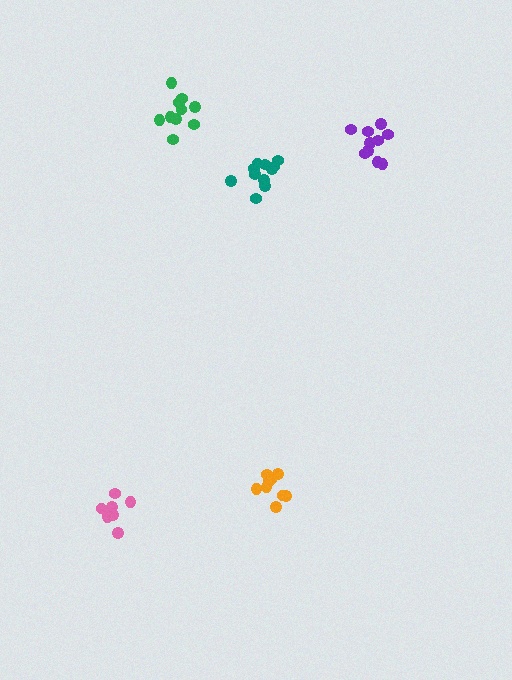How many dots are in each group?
Group 1: 8 dots, Group 2: 9 dots, Group 3: 10 dots, Group 4: 11 dots, Group 5: 10 dots (48 total).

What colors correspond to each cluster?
The clusters are colored: pink, orange, purple, teal, green.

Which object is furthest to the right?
The purple cluster is rightmost.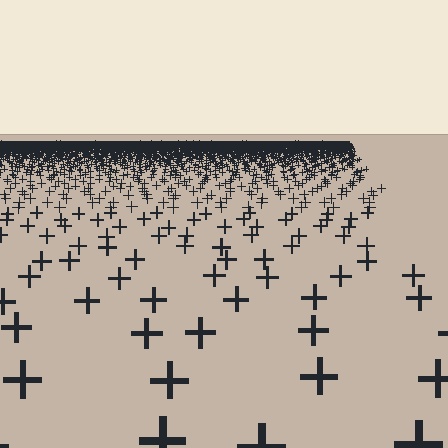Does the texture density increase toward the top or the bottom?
Density increases toward the top.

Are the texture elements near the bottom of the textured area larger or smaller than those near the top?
Larger. Near the bottom, elements are closer to the viewer and appear at a bigger on-screen size.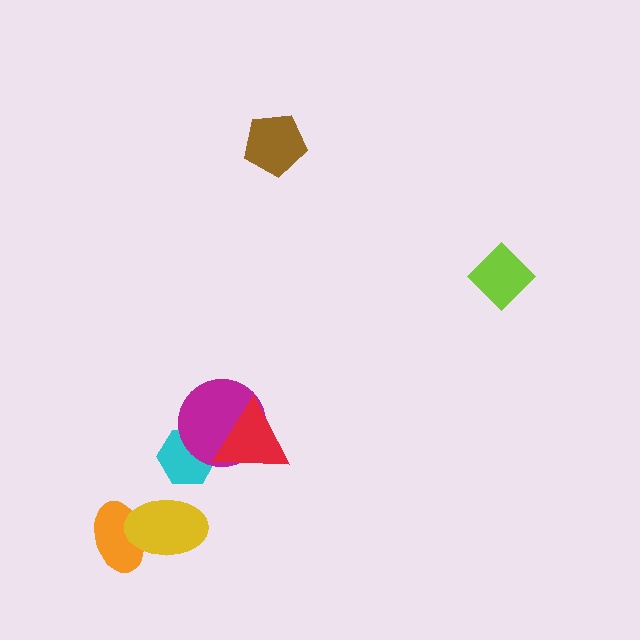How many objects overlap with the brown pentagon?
0 objects overlap with the brown pentagon.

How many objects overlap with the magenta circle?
2 objects overlap with the magenta circle.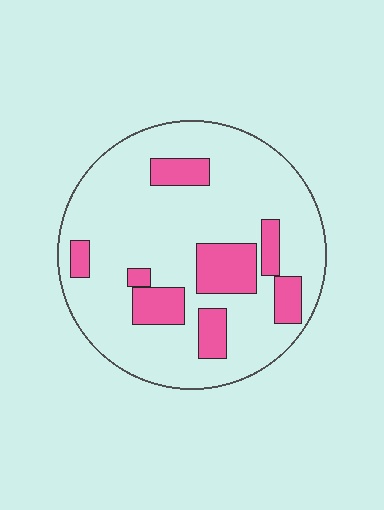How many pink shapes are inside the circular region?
8.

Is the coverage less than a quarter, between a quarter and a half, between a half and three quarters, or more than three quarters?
Less than a quarter.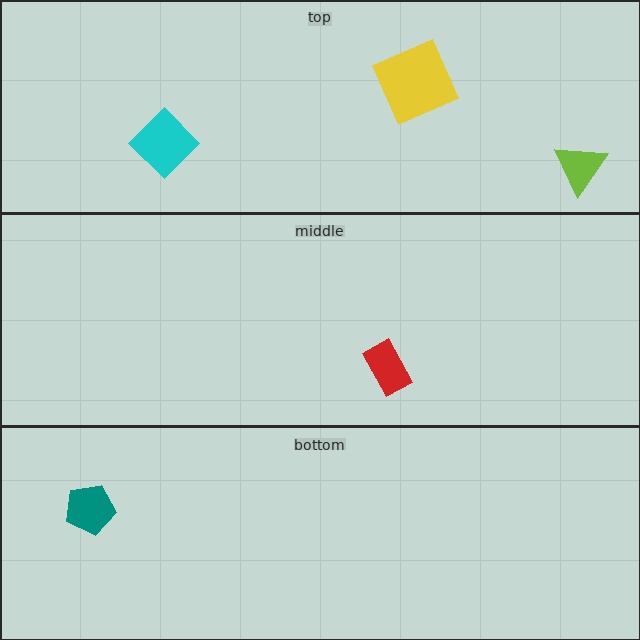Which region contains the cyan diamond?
The top region.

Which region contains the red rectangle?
The middle region.